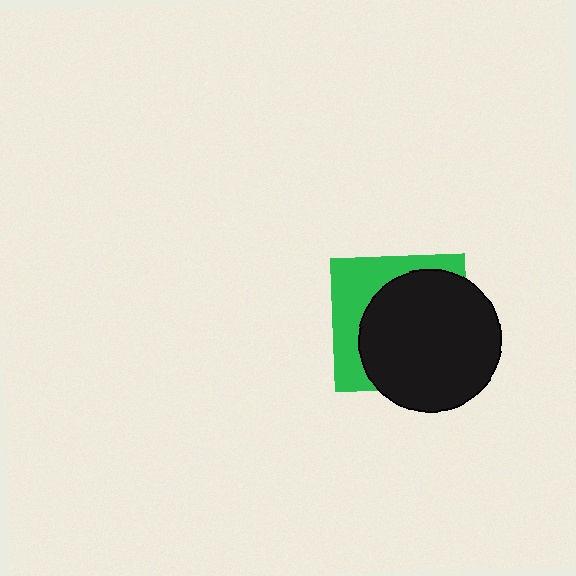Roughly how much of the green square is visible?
A small part of it is visible (roughly 35%).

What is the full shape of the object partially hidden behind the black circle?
The partially hidden object is a green square.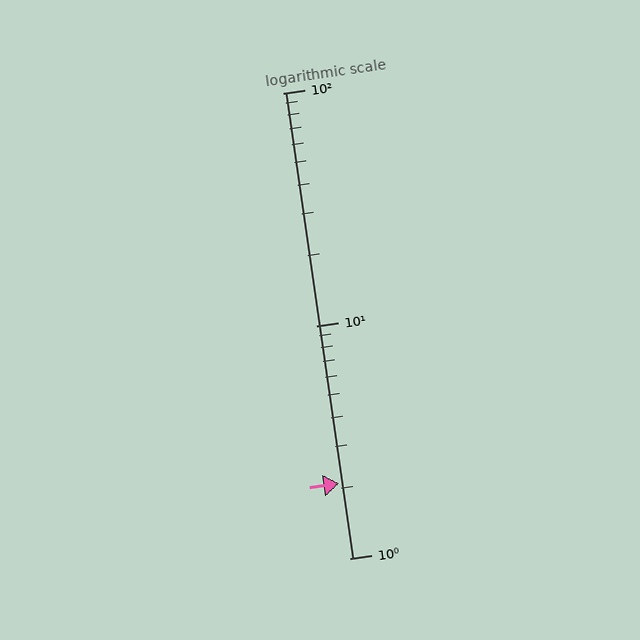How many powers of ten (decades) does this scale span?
The scale spans 2 decades, from 1 to 100.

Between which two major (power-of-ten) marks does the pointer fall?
The pointer is between 1 and 10.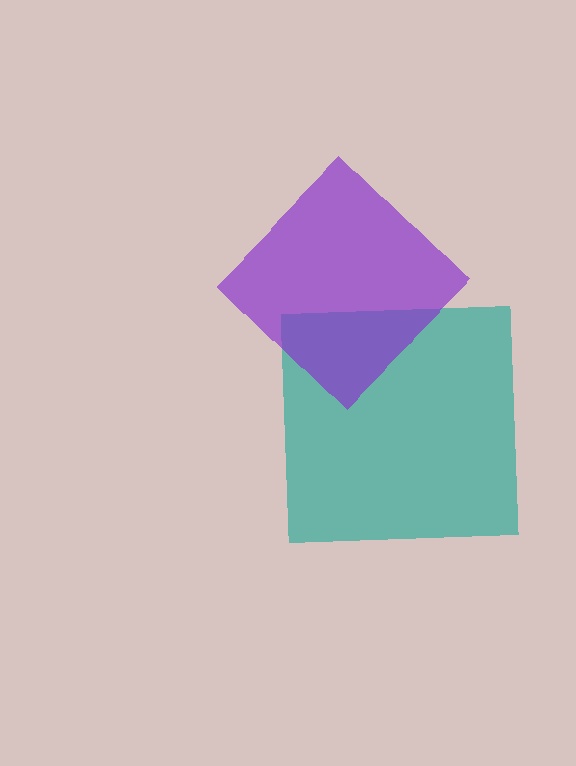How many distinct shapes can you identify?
There are 2 distinct shapes: a teal square, a purple diamond.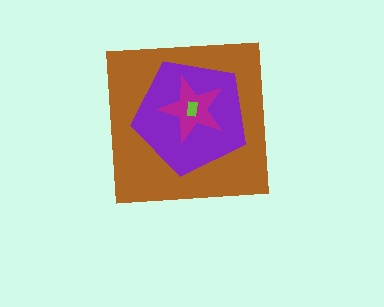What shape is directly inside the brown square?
The purple pentagon.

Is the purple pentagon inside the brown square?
Yes.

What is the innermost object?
The lime rectangle.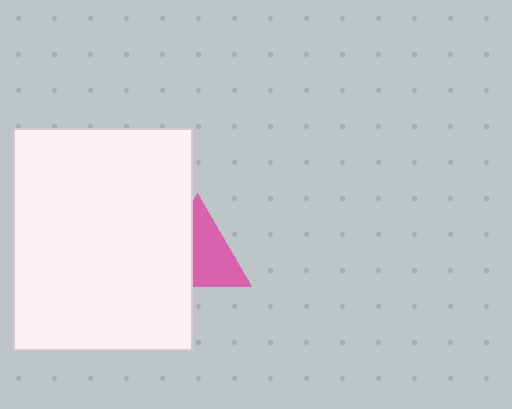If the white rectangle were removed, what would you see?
You would see the complete pink triangle.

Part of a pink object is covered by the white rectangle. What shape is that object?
It is a triangle.